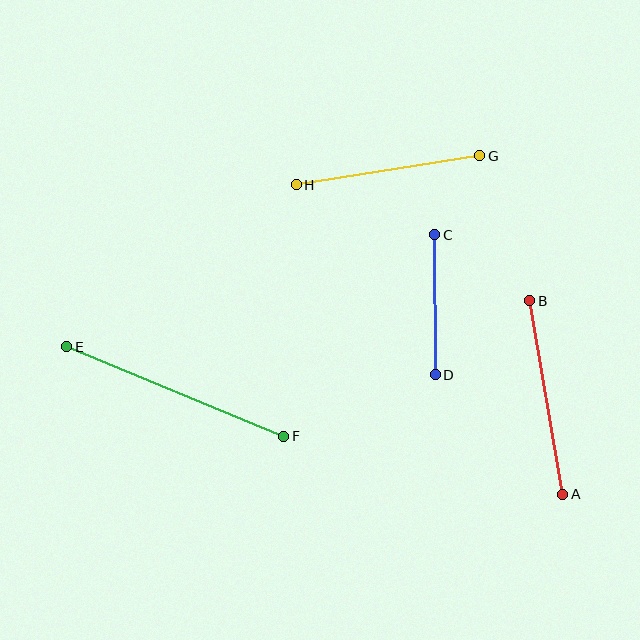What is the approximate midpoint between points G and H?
The midpoint is at approximately (388, 170) pixels.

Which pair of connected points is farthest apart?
Points E and F are farthest apart.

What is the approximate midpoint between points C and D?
The midpoint is at approximately (435, 305) pixels.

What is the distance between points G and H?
The distance is approximately 186 pixels.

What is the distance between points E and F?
The distance is approximately 234 pixels.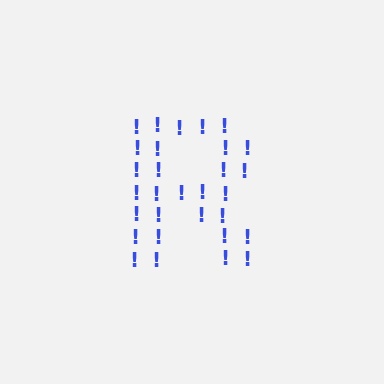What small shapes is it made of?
It is made of small exclamation marks.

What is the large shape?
The large shape is the letter R.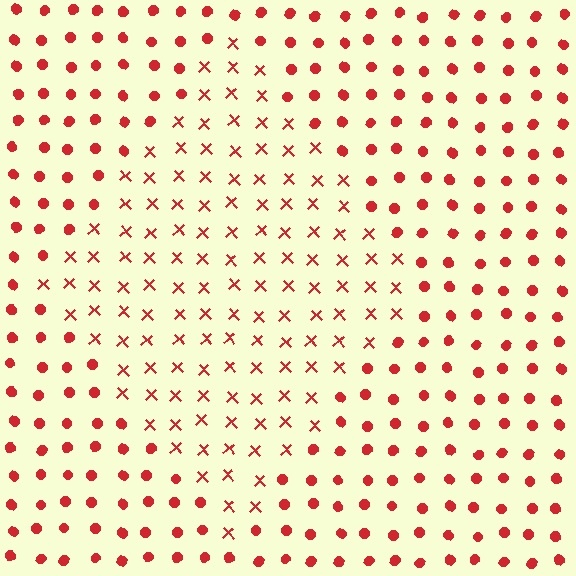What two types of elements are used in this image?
The image uses X marks inside the diamond region and circles outside it.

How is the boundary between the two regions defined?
The boundary is defined by a change in element shape: X marks inside vs. circles outside. All elements share the same color and spacing.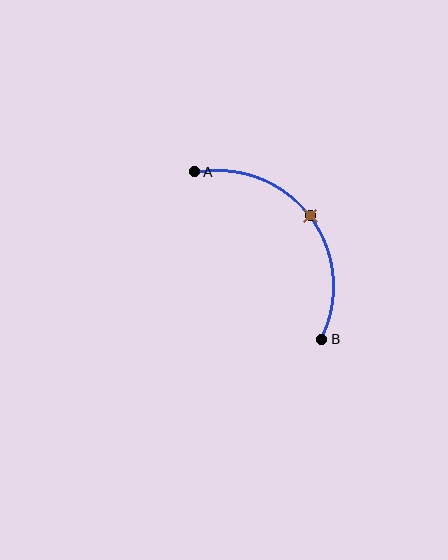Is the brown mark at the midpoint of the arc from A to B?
Yes. The brown mark lies on the arc at equal arc-length from both A and B — it is the arc midpoint.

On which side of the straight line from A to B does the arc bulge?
The arc bulges above and to the right of the straight line connecting A and B.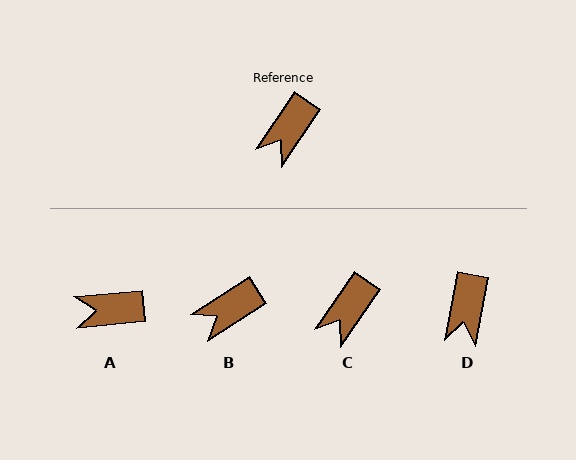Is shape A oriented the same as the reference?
No, it is off by about 50 degrees.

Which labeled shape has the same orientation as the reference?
C.